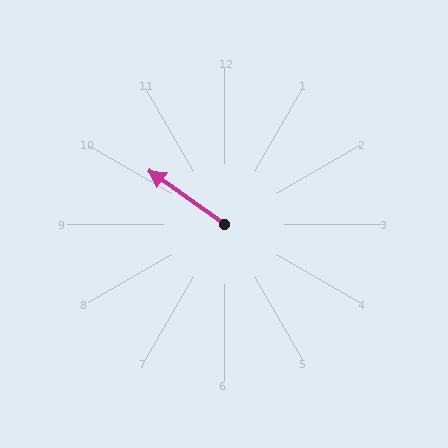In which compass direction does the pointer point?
Northwest.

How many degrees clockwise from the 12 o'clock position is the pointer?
Approximately 306 degrees.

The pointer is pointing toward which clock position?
Roughly 10 o'clock.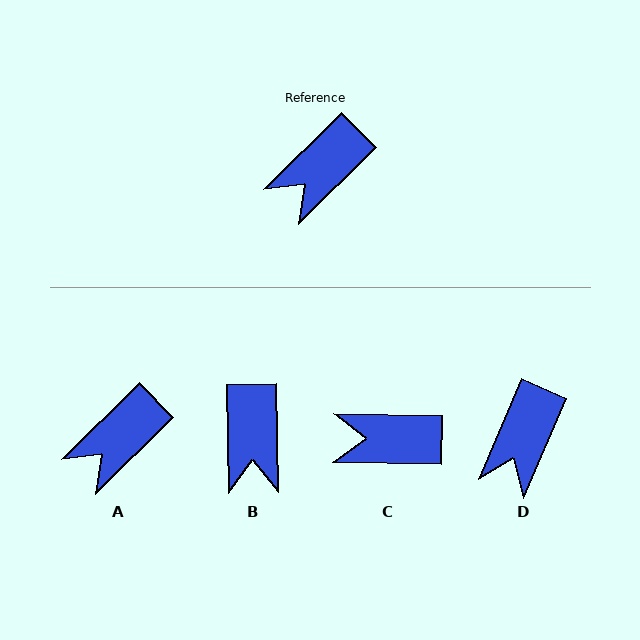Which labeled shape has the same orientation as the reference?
A.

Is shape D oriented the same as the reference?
No, it is off by about 22 degrees.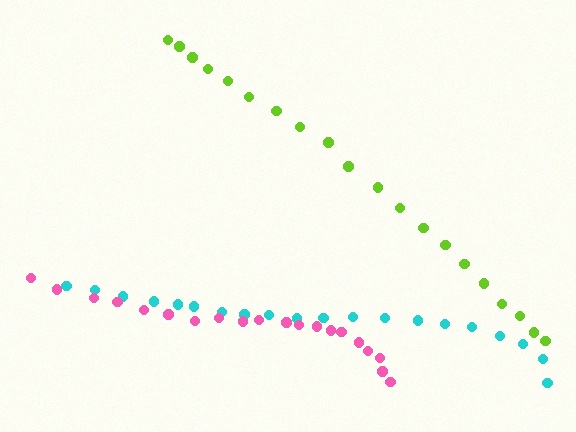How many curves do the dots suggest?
There are 3 distinct paths.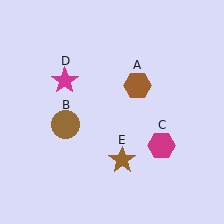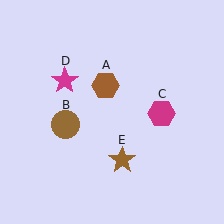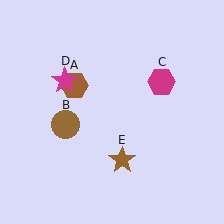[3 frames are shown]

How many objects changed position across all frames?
2 objects changed position: brown hexagon (object A), magenta hexagon (object C).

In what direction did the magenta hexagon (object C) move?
The magenta hexagon (object C) moved up.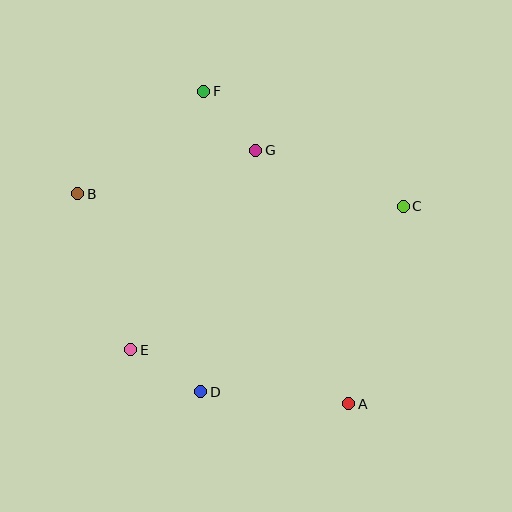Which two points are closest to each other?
Points F and G are closest to each other.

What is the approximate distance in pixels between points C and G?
The distance between C and G is approximately 158 pixels.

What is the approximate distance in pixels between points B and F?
The distance between B and F is approximately 162 pixels.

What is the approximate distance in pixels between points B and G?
The distance between B and G is approximately 183 pixels.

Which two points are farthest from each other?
Points A and F are farthest from each other.